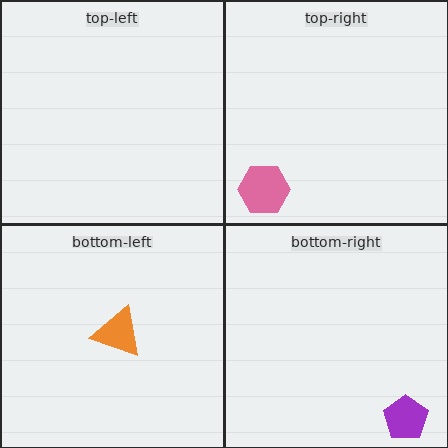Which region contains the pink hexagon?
The top-right region.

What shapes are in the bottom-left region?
The orange triangle.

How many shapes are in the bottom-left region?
1.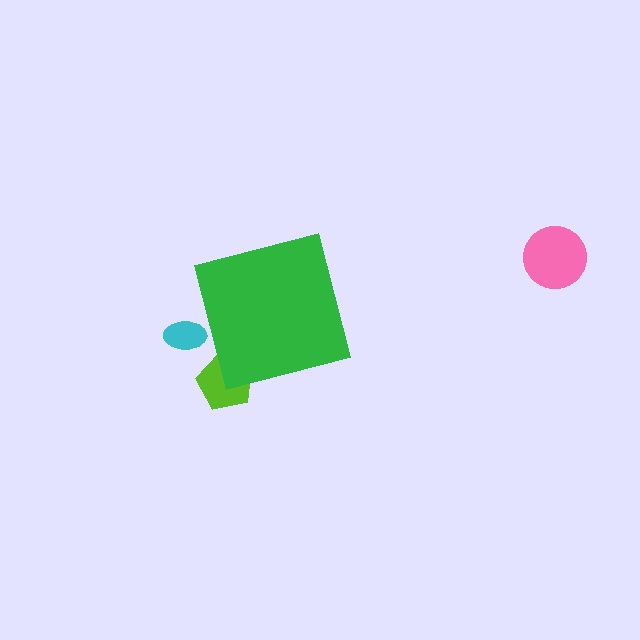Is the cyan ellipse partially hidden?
Yes, the cyan ellipse is partially hidden behind the green square.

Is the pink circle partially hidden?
No, the pink circle is fully visible.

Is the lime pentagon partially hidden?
Yes, the lime pentagon is partially hidden behind the green square.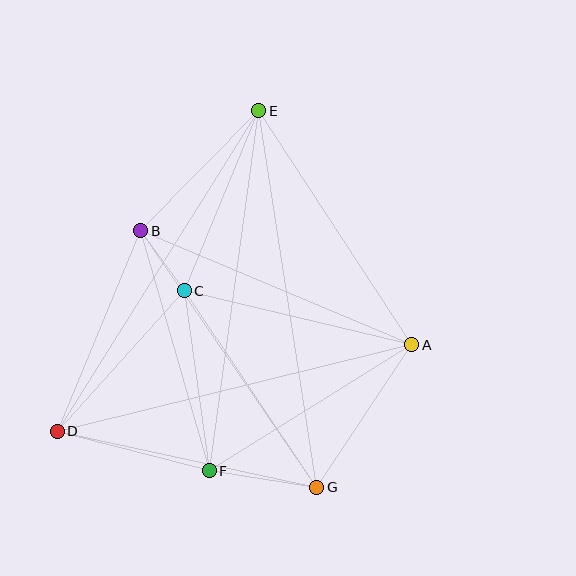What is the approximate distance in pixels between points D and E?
The distance between D and E is approximately 379 pixels.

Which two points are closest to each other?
Points B and C are closest to each other.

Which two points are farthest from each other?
Points E and G are farthest from each other.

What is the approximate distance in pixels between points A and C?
The distance between A and C is approximately 234 pixels.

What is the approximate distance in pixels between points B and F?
The distance between B and F is approximately 250 pixels.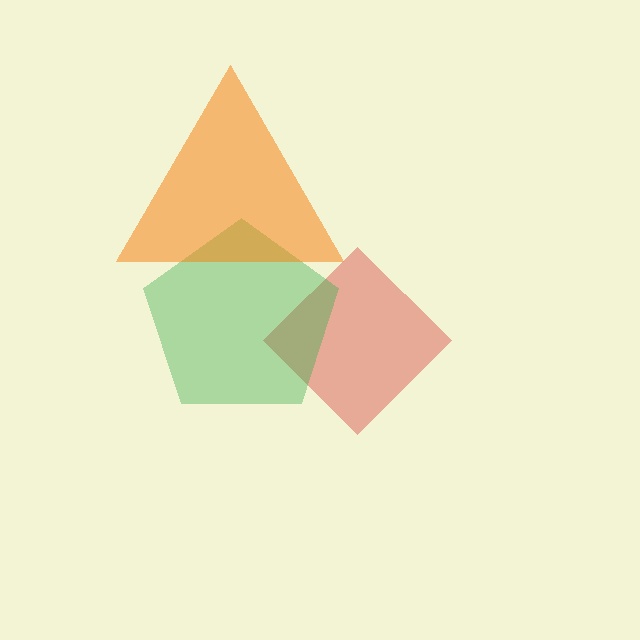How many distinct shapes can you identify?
There are 3 distinct shapes: a red diamond, a green pentagon, an orange triangle.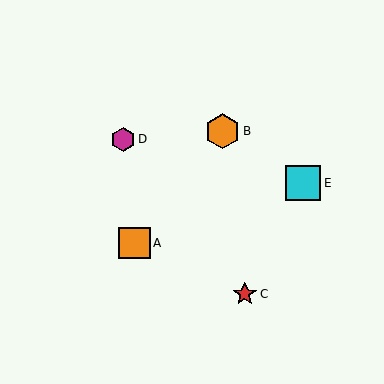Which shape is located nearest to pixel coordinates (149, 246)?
The orange square (labeled A) at (134, 243) is nearest to that location.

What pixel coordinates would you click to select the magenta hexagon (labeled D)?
Click at (123, 139) to select the magenta hexagon D.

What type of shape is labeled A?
Shape A is an orange square.